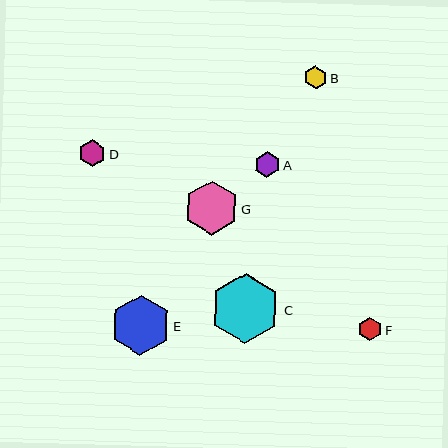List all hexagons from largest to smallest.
From largest to smallest: C, E, G, D, A, F, B.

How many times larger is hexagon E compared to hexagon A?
Hexagon E is approximately 2.4 times the size of hexagon A.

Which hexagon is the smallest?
Hexagon B is the smallest with a size of approximately 23 pixels.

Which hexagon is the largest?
Hexagon C is the largest with a size of approximately 69 pixels.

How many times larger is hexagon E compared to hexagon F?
Hexagon E is approximately 2.5 times the size of hexagon F.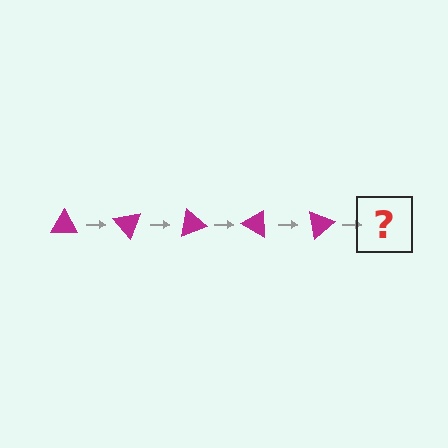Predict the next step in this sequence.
The next step is a magenta triangle rotated 250 degrees.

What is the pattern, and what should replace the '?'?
The pattern is that the triangle rotates 50 degrees each step. The '?' should be a magenta triangle rotated 250 degrees.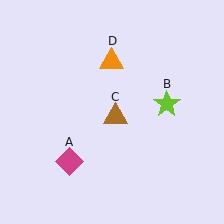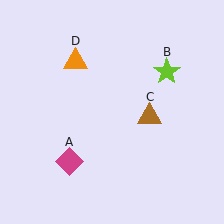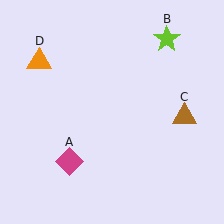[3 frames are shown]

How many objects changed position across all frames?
3 objects changed position: lime star (object B), brown triangle (object C), orange triangle (object D).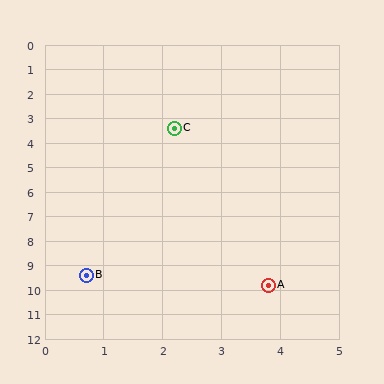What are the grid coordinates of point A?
Point A is at approximately (3.8, 9.8).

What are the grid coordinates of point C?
Point C is at approximately (2.2, 3.4).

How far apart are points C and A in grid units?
Points C and A are about 6.6 grid units apart.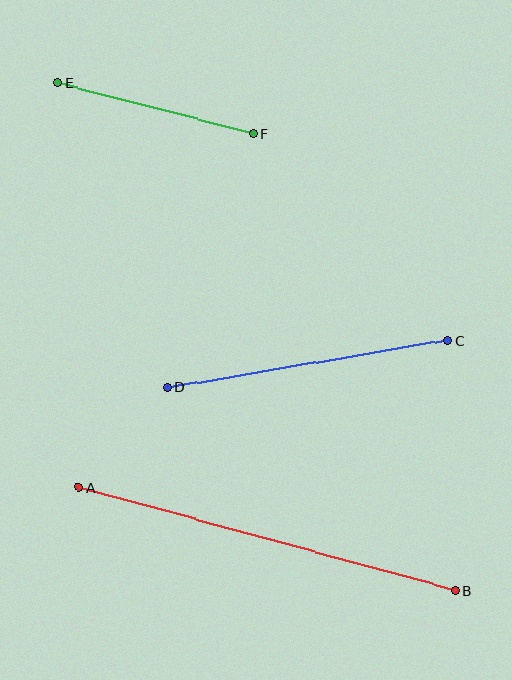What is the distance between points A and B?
The distance is approximately 390 pixels.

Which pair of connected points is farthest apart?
Points A and B are farthest apart.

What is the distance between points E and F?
The distance is approximately 202 pixels.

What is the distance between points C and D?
The distance is approximately 285 pixels.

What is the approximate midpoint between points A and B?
The midpoint is at approximately (267, 539) pixels.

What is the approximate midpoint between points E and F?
The midpoint is at approximately (155, 108) pixels.